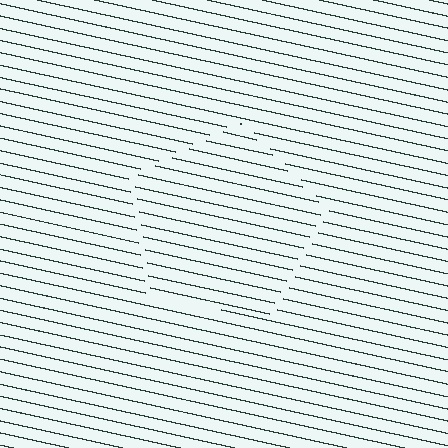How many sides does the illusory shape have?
5 sides — the line-ends trace a pentagon.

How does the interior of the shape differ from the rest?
The interior of the shape contains the same grating, shifted by half a period — the contour is defined by the phase discontinuity where line-ends from the inner and outer gratings abut.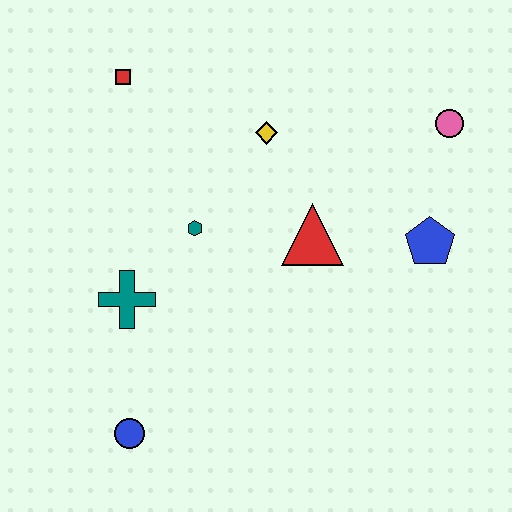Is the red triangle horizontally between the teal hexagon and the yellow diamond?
No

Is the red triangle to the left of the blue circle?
No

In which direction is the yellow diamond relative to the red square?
The yellow diamond is to the right of the red square.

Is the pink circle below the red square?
Yes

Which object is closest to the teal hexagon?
The teal cross is closest to the teal hexagon.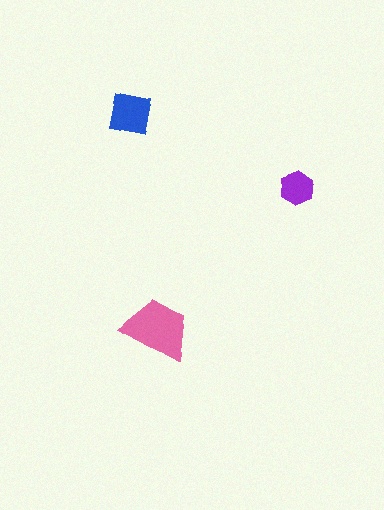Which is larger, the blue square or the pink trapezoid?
The pink trapezoid.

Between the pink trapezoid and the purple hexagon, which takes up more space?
The pink trapezoid.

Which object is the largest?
The pink trapezoid.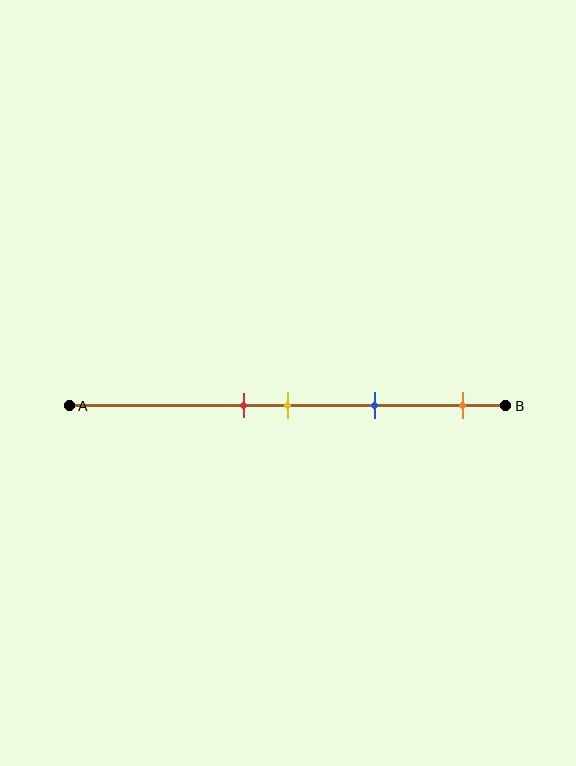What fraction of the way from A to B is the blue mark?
The blue mark is approximately 70% (0.7) of the way from A to B.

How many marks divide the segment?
There are 4 marks dividing the segment.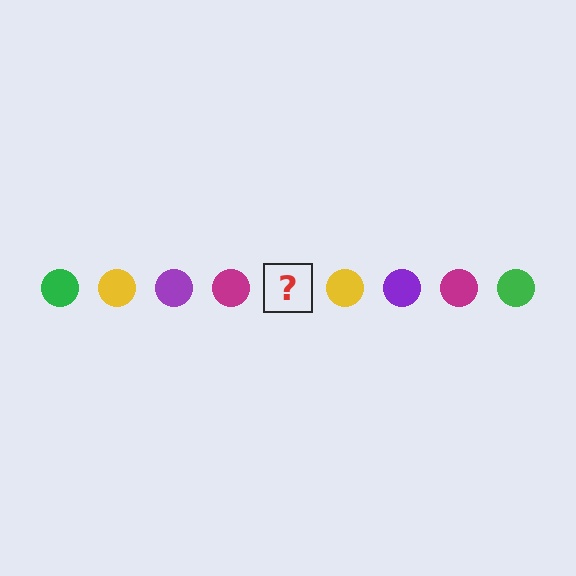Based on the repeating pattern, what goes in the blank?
The blank should be a green circle.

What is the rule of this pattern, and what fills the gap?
The rule is that the pattern cycles through green, yellow, purple, magenta circles. The gap should be filled with a green circle.